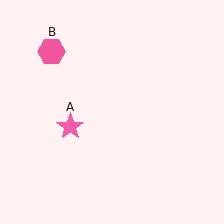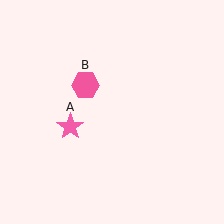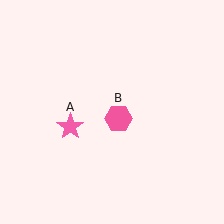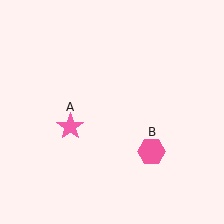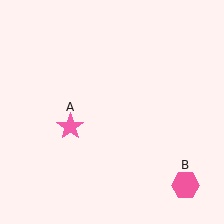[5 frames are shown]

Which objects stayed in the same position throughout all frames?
Pink star (object A) remained stationary.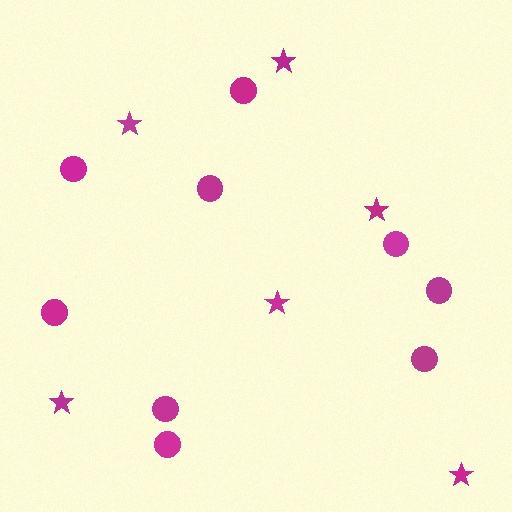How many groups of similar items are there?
There are 2 groups: one group of stars (6) and one group of circles (9).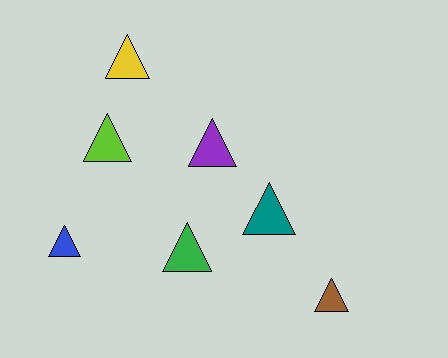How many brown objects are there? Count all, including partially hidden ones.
There is 1 brown object.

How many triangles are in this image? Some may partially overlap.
There are 7 triangles.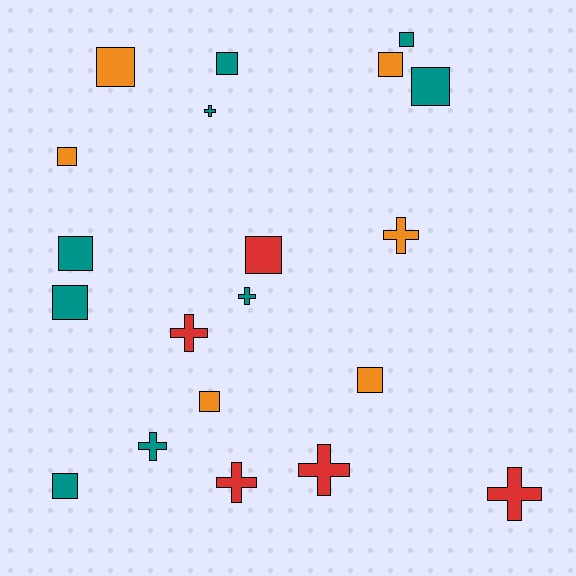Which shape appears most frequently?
Square, with 12 objects.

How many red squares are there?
There is 1 red square.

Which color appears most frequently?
Teal, with 9 objects.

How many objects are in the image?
There are 20 objects.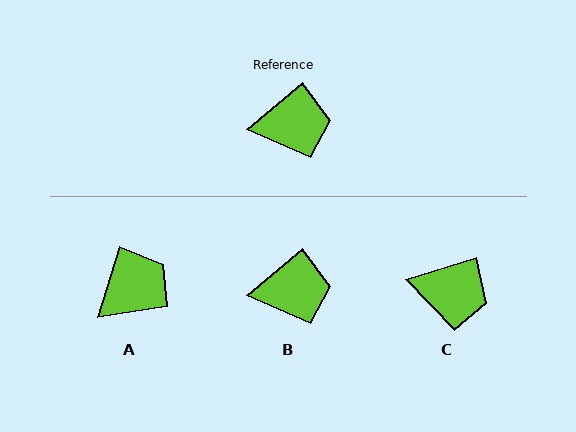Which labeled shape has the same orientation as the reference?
B.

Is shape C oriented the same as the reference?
No, it is off by about 23 degrees.